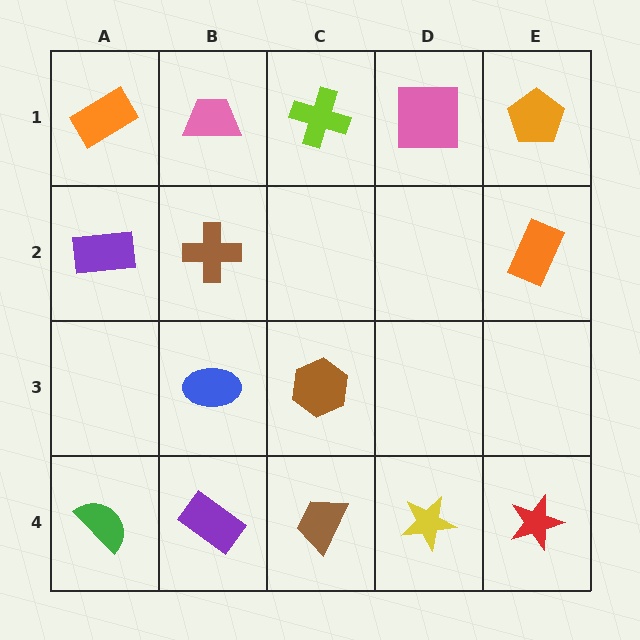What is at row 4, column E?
A red star.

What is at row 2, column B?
A brown cross.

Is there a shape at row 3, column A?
No, that cell is empty.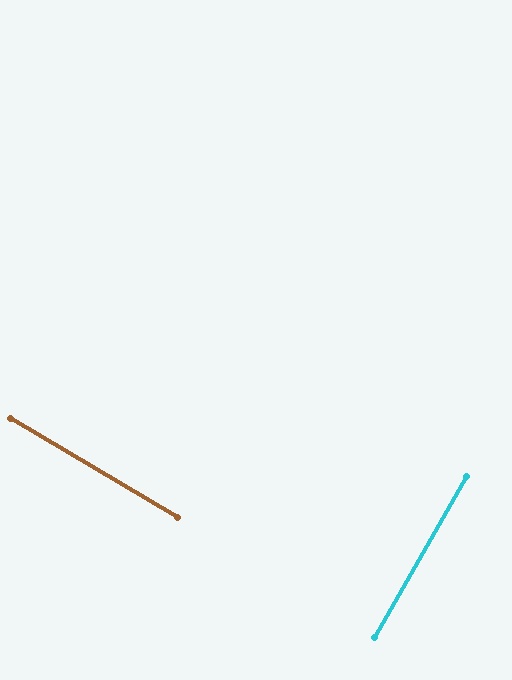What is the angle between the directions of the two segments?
Approximately 89 degrees.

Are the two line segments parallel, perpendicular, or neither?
Perpendicular — they meet at approximately 89°.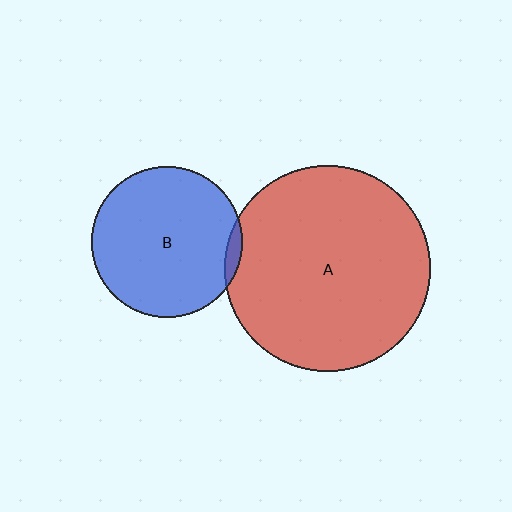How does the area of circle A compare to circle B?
Approximately 1.9 times.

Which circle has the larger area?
Circle A (red).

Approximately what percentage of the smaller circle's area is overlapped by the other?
Approximately 5%.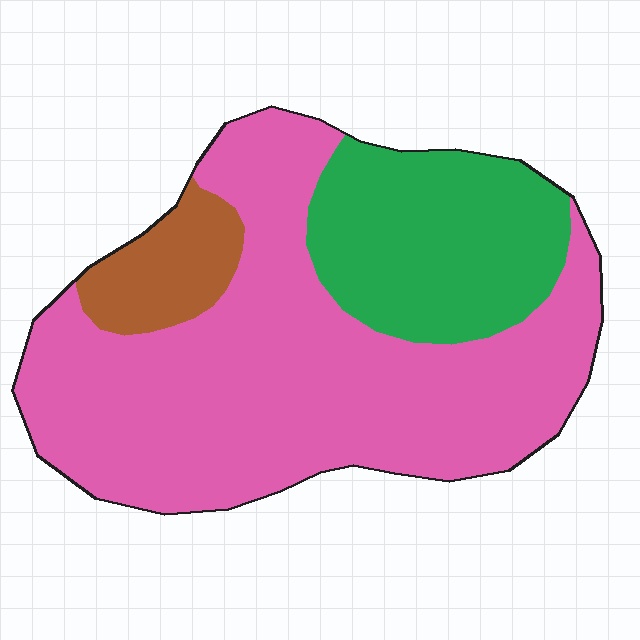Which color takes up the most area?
Pink, at roughly 65%.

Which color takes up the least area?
Brown, at roughly 10%.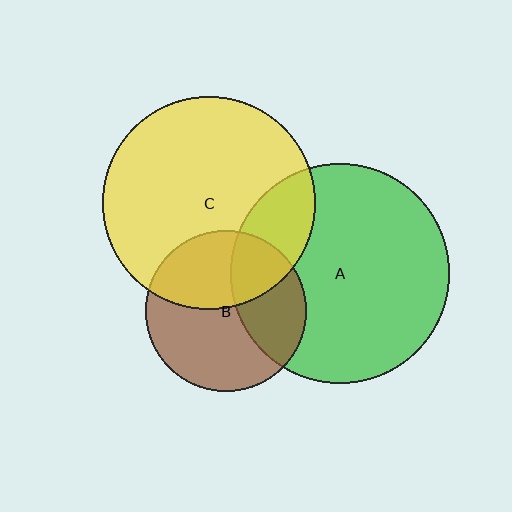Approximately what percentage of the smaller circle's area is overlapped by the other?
Approximately 20%.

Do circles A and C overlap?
Yes.